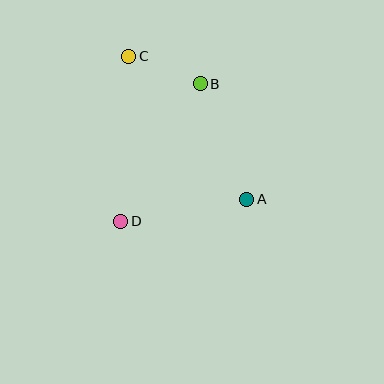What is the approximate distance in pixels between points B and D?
The distance between B and D is approximately 159 pixels.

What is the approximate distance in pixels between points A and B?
The distance between A and B is approximately 124 pixels.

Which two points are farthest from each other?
Points A and C are farthest from each other.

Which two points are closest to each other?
Points B and C are closest to each other.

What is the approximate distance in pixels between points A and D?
The distance between A and D is approximately 128 pixels.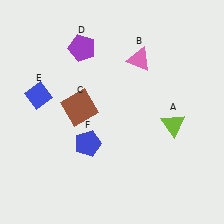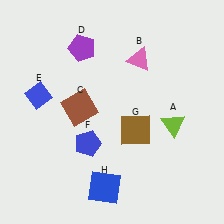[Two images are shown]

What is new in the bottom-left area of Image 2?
A blue square (H) was added in the bottom-left area of Image 2.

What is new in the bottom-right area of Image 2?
A brown square (G) was added in the bottom-right area of Image 2.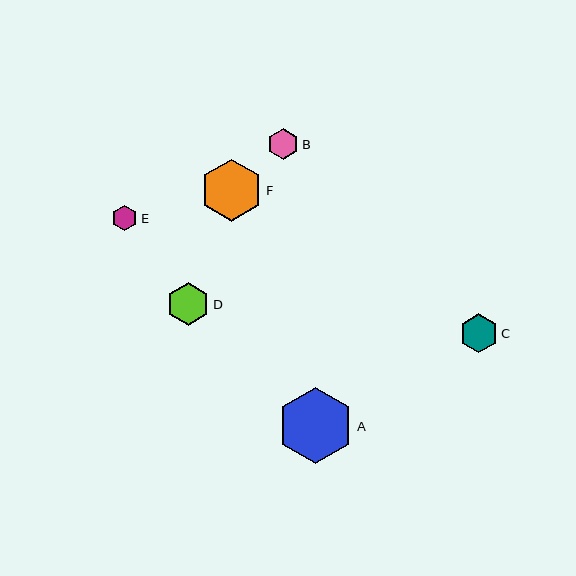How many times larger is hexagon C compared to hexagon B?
Hexagon C is approximately 1.2 times the size of hexagon B.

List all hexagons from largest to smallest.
From largest to smallest: A, F, D, C, B, E.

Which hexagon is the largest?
Hexagon A is the largest with a size of approximately 76 pixels.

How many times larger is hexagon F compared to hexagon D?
Hexagon F is approximately 1.4 times the size of hexagon D.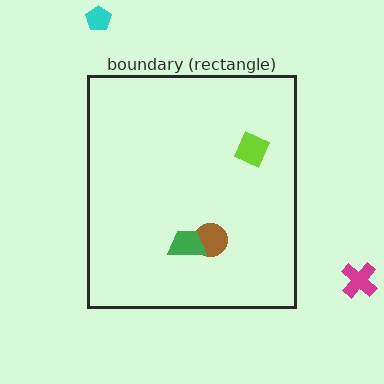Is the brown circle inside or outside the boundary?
Inside.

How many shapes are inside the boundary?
3 inside, 2 outside.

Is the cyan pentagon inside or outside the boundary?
Outside.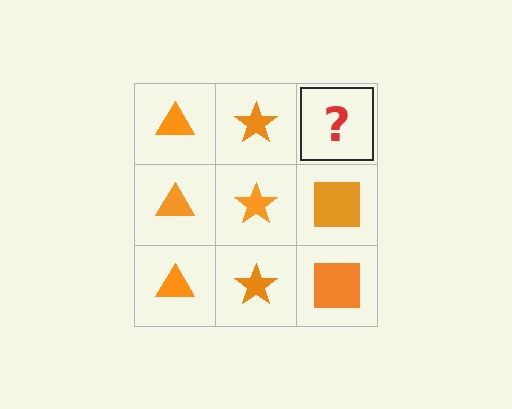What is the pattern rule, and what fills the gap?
The rule is that each column has a consistent shape. The gap should be filled with an orange square.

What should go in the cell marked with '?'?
The missing cell should contain an orange square.